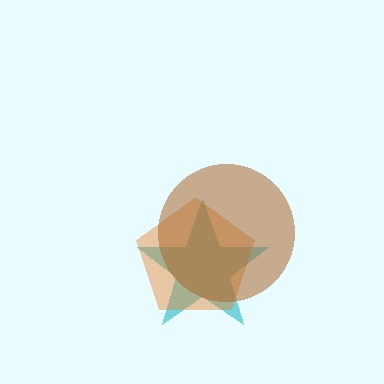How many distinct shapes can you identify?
There are 3 distinct shapes: a cyan star, an orange pentagon, a brown circle.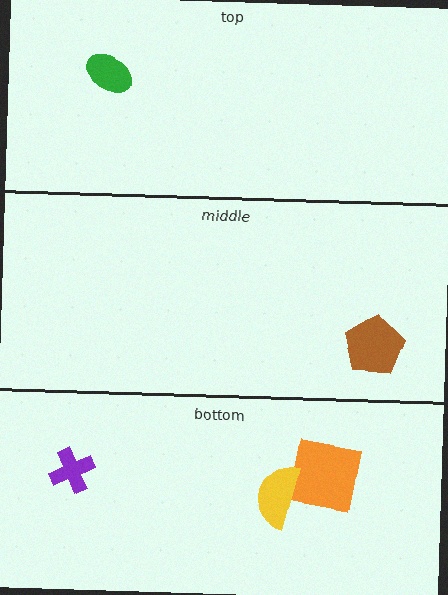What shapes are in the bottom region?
The orange square, the purple cross, the yellow semicircle.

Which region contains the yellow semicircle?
The bottom region.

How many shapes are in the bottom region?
3.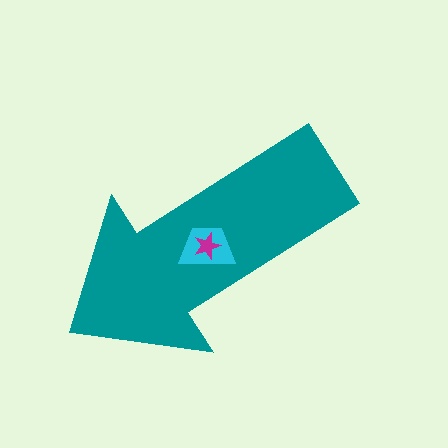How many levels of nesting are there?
3.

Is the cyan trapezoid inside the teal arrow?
Yes.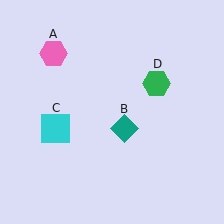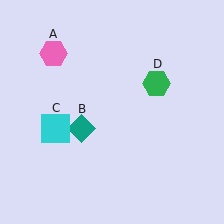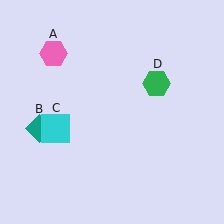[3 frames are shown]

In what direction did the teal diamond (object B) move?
The teal diamond (object B) moved left.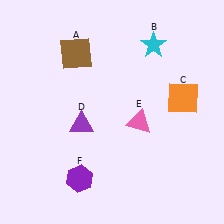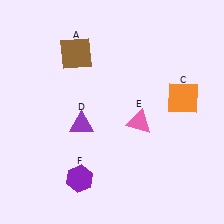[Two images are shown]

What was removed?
The cyan star (B) was removed in Image 2.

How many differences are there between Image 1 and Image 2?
There is 1 difference between the two images.